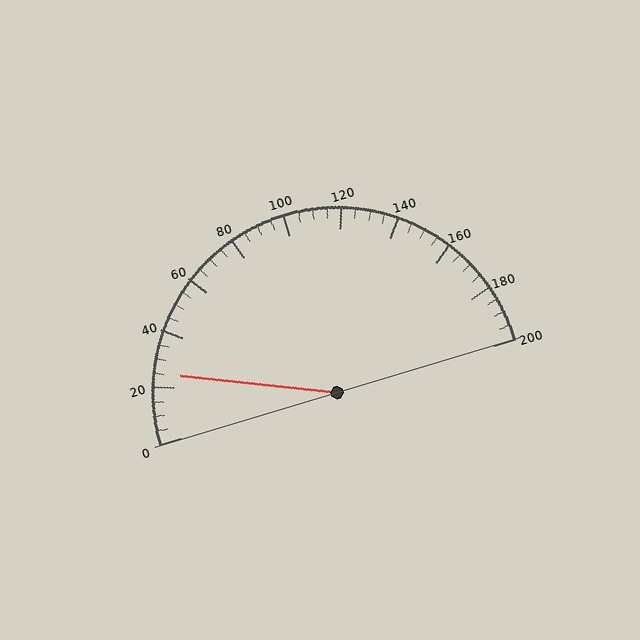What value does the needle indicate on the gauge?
The needle indicates approximately 25.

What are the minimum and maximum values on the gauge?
The gauge ranges from 0 to 200.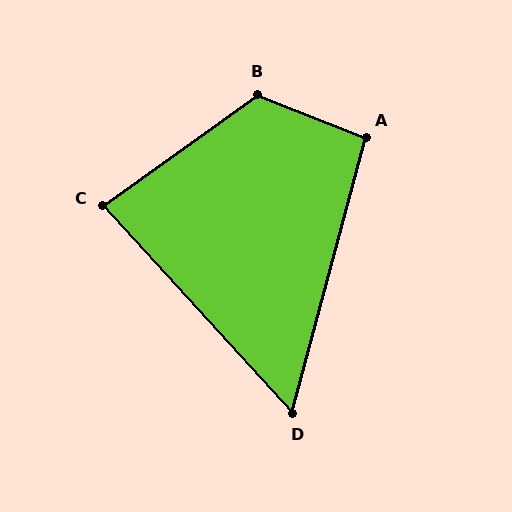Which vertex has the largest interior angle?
B, at approximately 123 degrees.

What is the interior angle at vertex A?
Approximately 97 degrees (obtuse).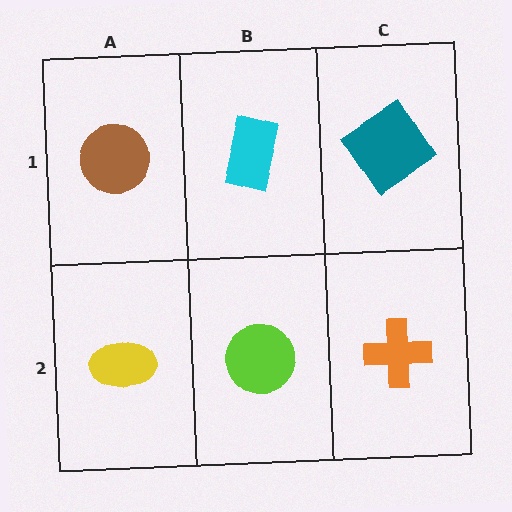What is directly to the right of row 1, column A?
A cyan rectangle.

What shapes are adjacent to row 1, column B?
A lime circle (row 2, column B), a brown circle (row 1, column A), a teal diamond (row 1, column C).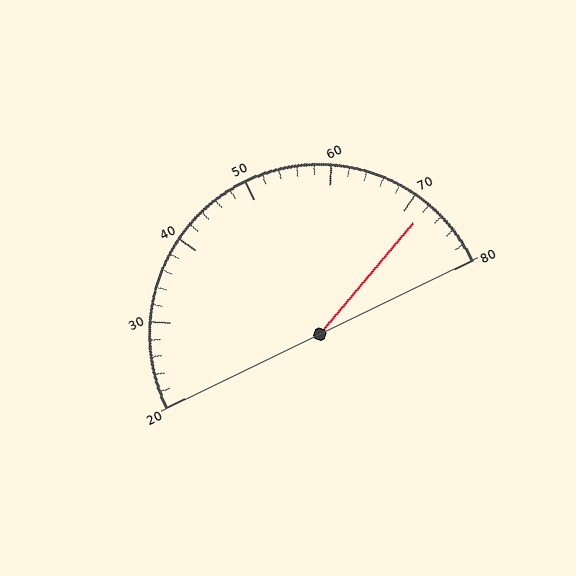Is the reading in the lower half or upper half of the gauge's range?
The reading is in the upper half of the range (20 to 80).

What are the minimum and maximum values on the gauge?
The gauge ranges from 20 to 80.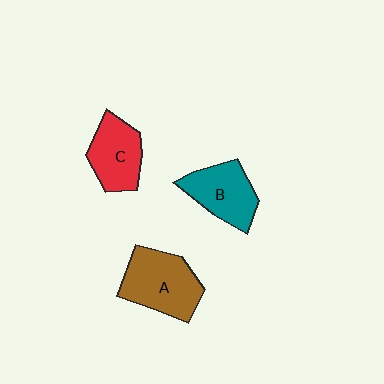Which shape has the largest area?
Shape A (brown).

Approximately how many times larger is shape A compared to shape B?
Approximately 1.2 times.